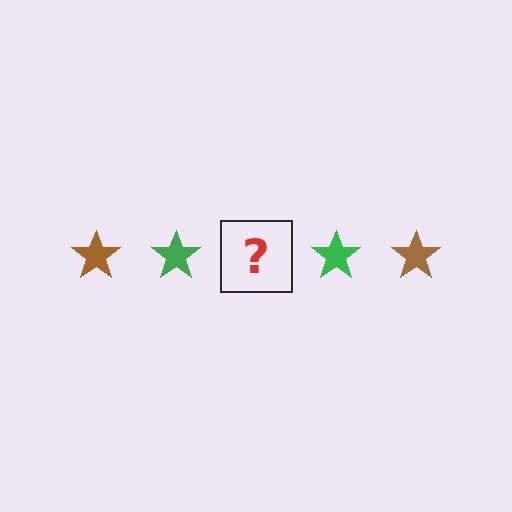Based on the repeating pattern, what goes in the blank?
The blank should be a brown star.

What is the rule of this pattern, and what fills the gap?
The rule is that the pattern cycles through brown, green stars. The gap should be filled with a brown star.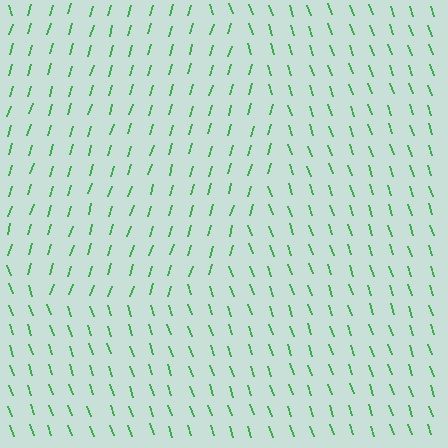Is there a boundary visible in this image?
Yes, there is a texture boundary formed by a change in line orientation.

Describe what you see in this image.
The image is filled with small green line segments. A circle region in the image has lines oriented differently from the surrounding lines, creating a visible texture boundary.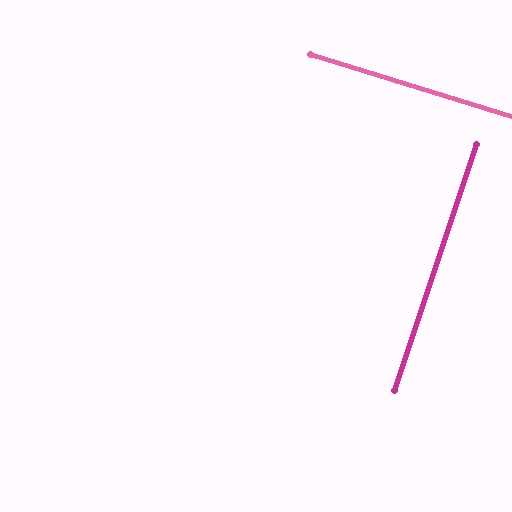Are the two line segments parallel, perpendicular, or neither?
Perpendicular — they meet at approximately 89°.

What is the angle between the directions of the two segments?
Approximately 89 degrees.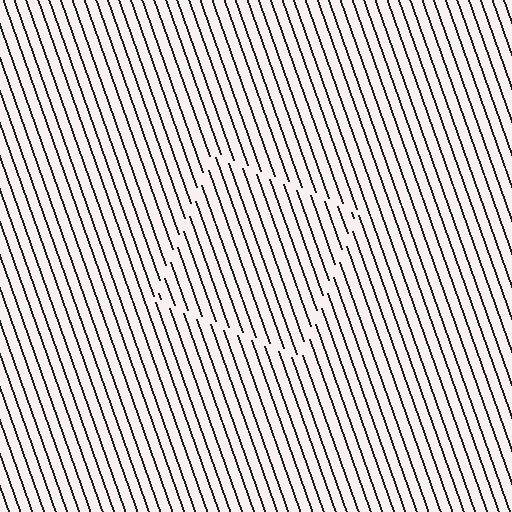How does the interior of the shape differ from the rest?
The interior of the shape contains the same grating, shifted by half a period — the contour is defined by the phase discontinuity where line-ends from the inner and outer gratings abut.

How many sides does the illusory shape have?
4 sides — the line-ends trace a square.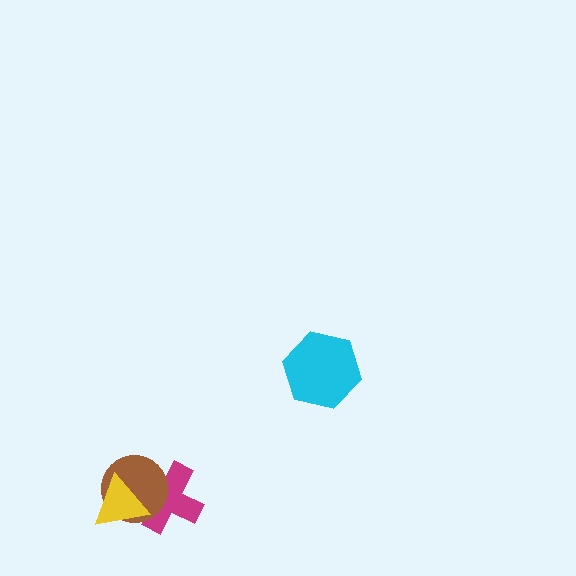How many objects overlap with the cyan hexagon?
0 objects overlap with the cyan hexagon.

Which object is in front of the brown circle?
The yellow triangle is in front of the brown circle.